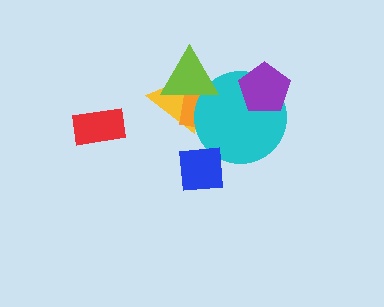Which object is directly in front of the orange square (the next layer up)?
The cyan circle is directly in front of the orange square.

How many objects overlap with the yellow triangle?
3 objects overlap with the yellow triangle.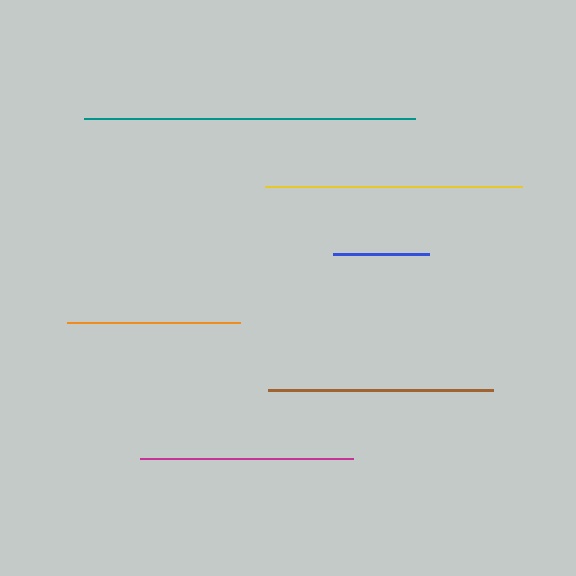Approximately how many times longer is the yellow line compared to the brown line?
The yellow line is approximately 1.1 times the length of the brown line.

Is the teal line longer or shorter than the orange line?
The teal line is longer than the orange line.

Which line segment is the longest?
The teal line is the longest at approximately 331 pixels.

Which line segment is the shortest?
The blue line is the shortest at approximately 96 pixels.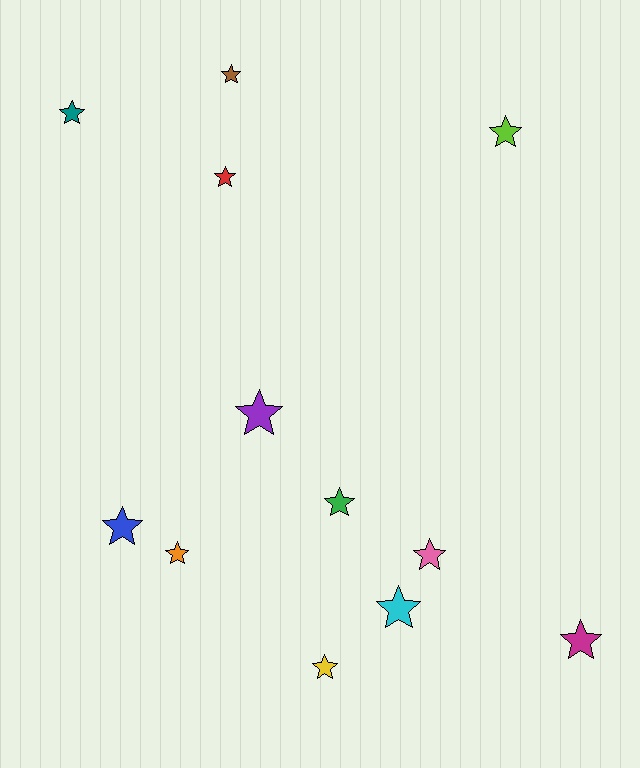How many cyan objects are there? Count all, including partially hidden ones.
There is 1 cyan object.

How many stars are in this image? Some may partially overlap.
There are 12 stars.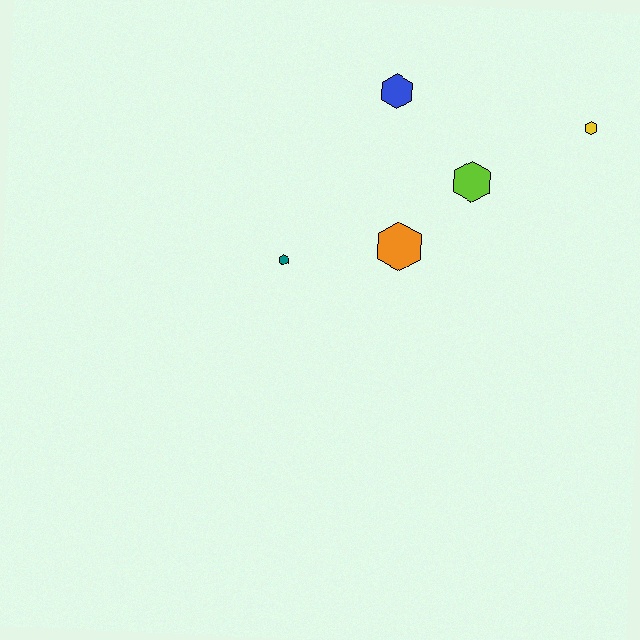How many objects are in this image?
There are 5 objects.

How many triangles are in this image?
There are no triangles.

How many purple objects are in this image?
There are no purple objects.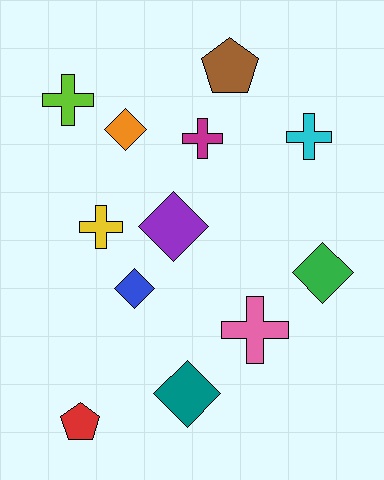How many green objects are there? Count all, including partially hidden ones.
There is 1 green object.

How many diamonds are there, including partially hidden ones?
There are 5 diamonds.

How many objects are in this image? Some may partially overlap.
There are 12 objects.